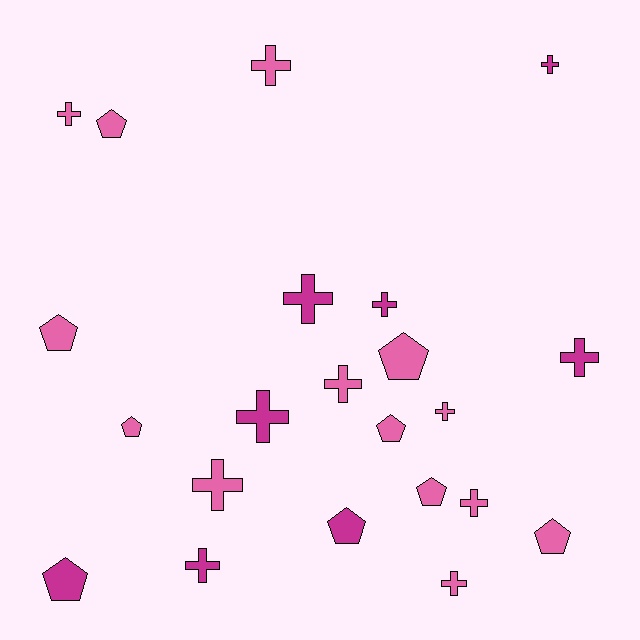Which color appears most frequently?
Pink, with 14 objects.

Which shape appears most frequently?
Cross, with 13 objects.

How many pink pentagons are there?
There are 7 pink pentagons.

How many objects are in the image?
There are 22 objects.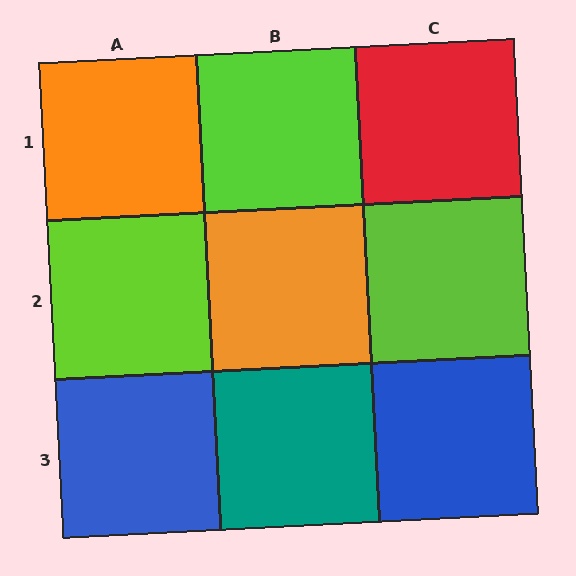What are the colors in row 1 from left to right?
Orange, lime, red.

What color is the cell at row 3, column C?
Blue.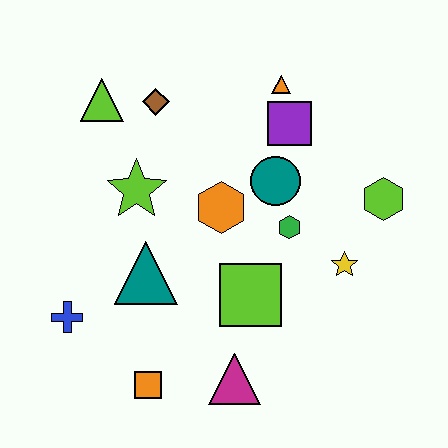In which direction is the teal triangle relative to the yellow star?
The teal triangle is to the left of the yellow star.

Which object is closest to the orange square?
The magenta triangle is closest to the orange square.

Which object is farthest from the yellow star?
The lime triangle is farthest from the yellow star.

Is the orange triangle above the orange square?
Yes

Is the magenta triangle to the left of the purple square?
Yes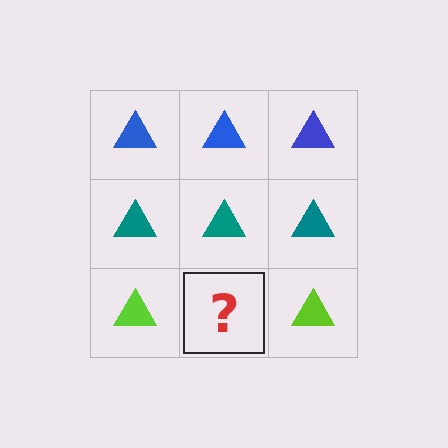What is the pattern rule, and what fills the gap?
The rule is that each row has a consistent color. The gap should be filled with a lime triangle.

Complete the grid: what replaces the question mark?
The question mark should be replaced with a lime triangle.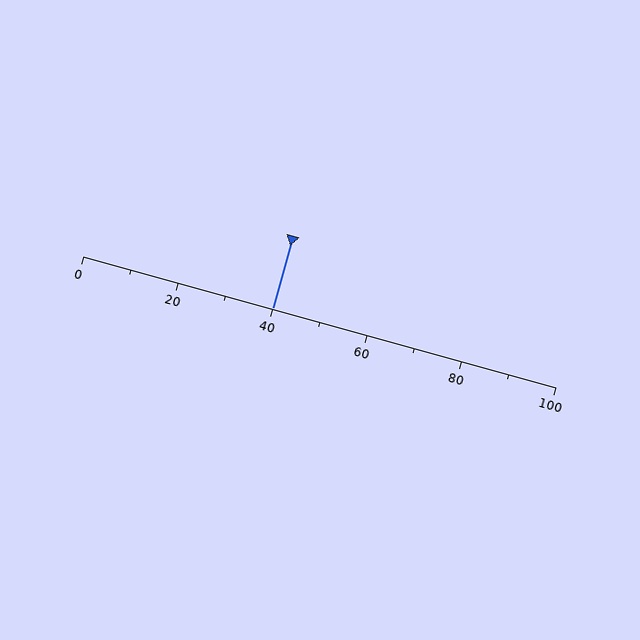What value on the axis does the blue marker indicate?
The marker indicates approximately 40.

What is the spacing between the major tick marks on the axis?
The major ticks are spaced 20 apart.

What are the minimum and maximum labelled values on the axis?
The axis runs from 0 to 100.